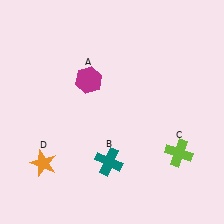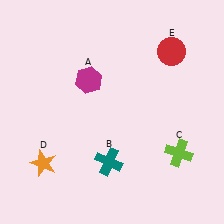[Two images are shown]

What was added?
A red circle (E) was added in Image 2.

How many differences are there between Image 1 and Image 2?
There is 1 difference between the two images.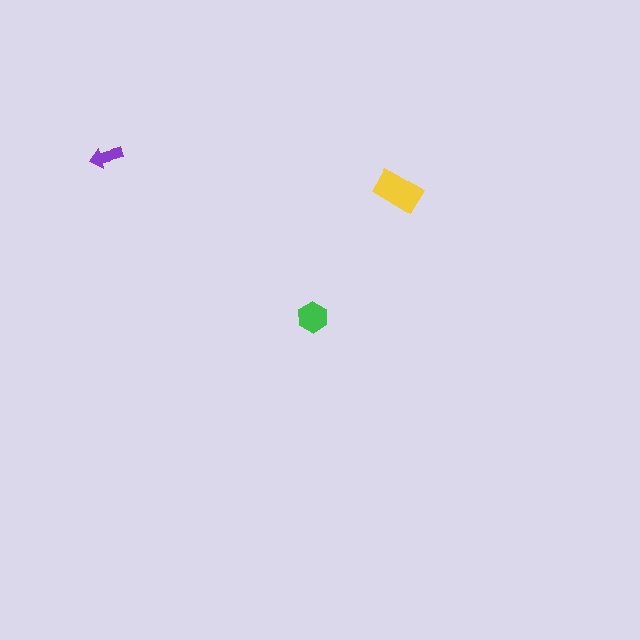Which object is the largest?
The yellow rectangle.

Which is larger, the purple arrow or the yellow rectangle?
The yellow rectangle.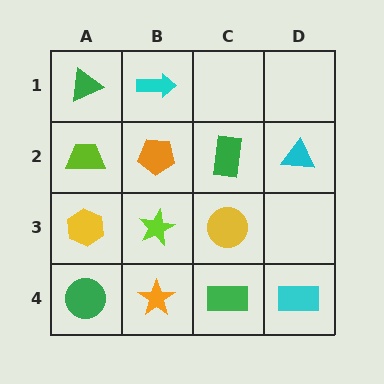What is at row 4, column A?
A green circle.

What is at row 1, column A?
A green triangle.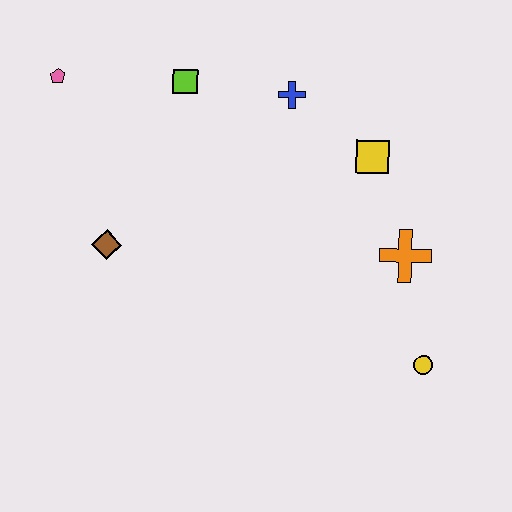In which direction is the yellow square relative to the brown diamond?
The yellow square is to the right of the brown diamond.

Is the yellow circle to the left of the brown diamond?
No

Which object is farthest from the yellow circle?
The pink pentagon is farthest from the yellow circle.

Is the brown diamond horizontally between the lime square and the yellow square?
No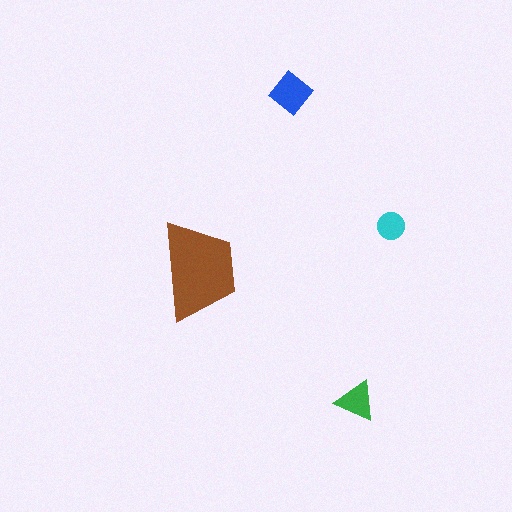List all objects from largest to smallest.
The brown trapezoid, the blue diamond, the green triangle, the cyan circle.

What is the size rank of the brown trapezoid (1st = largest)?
1st.